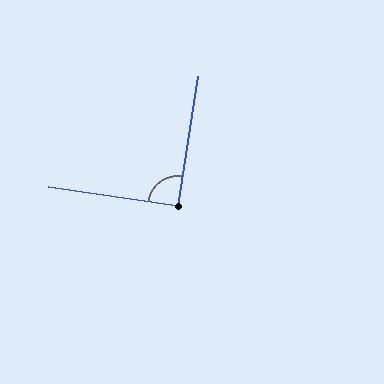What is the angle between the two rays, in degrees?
Approximately 90 degrees.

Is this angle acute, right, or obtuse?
It is approximately a right angle.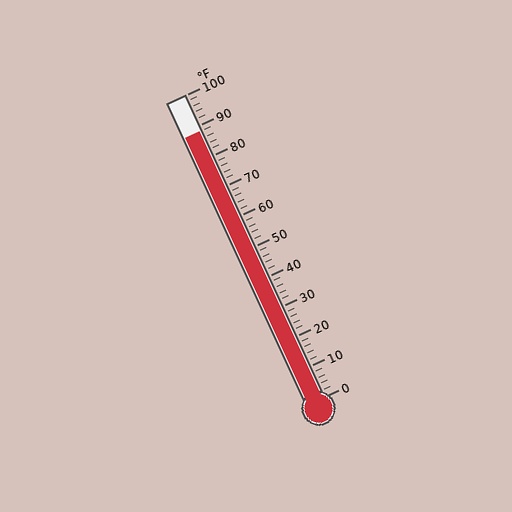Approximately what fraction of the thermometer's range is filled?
The thermometer is filled to approximately 90% of its range.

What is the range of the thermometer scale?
The thermometer scale ranges from 0°F to 100°F.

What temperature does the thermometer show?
The thermometer shows approximately 88°F.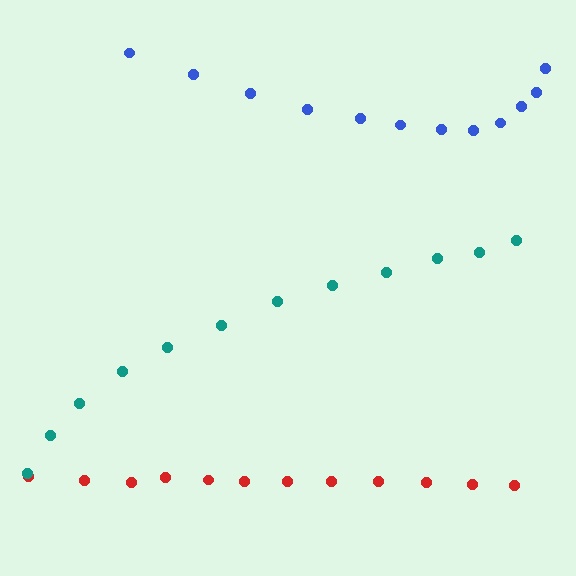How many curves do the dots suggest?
There are 3 distinct paths.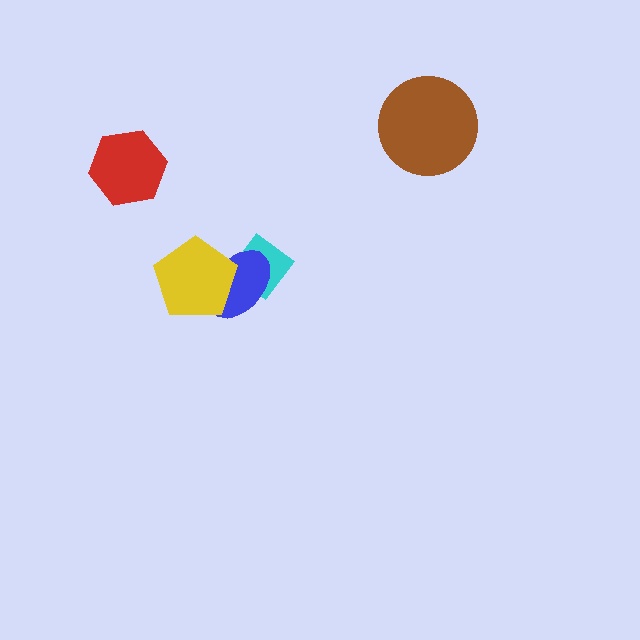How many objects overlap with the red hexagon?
0 objects overlap with the red hexagon.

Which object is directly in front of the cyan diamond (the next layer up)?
The blue ellipse is directly in front of the cyan diamond.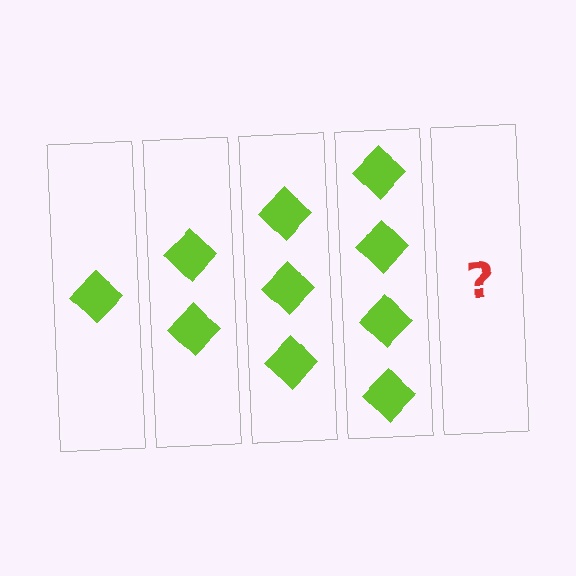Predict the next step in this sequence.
The next step is 5 diamonds.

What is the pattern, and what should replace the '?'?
The pattern is that each step adds one more diamond. The '?' should be 5 diamonds.